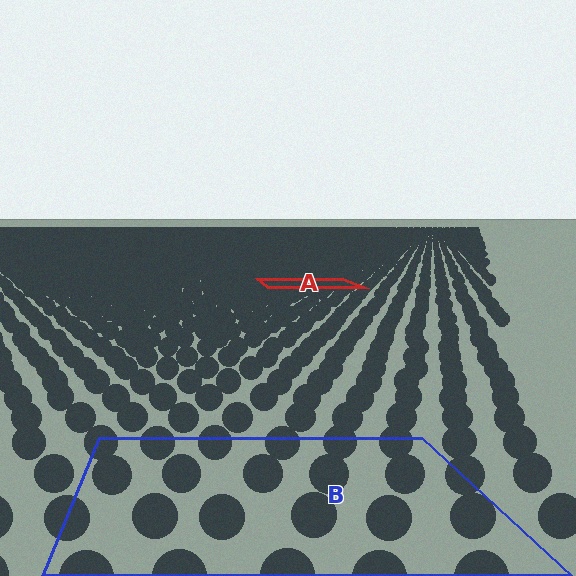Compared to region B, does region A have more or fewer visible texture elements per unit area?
Region A has more texture elements per unit area — they are packed more densely because it is farther away.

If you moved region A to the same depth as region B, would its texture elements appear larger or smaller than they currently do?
They would appear larger. At a closer depth, the same texture elements are projected at a bigger on-screen size.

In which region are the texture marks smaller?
The texture marks are smaller in region A, because it is farther away.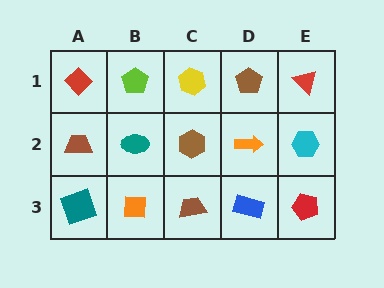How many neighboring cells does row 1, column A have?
2.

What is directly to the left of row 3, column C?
An orange square.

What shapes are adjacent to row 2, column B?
A lime pentagon (row 1, column B), an orange square (row 3, column B), a brown trapezoid (row 2, column A), a brown hexagon (row 2, column C).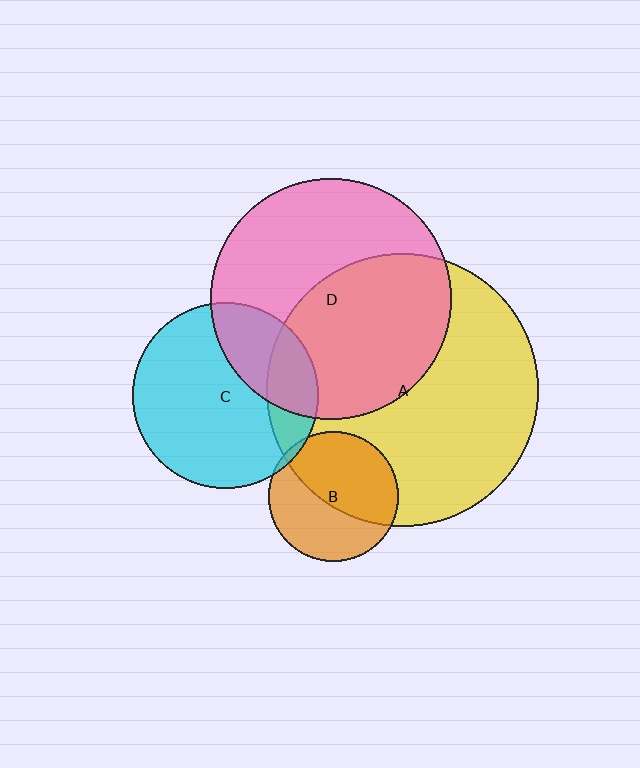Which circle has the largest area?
Circle A (yellow).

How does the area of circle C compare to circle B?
Approximately 2.0 times.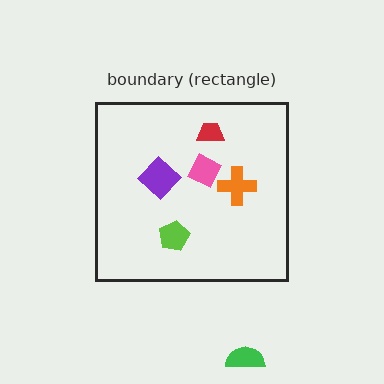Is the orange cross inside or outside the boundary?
Inside.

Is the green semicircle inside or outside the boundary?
Outside.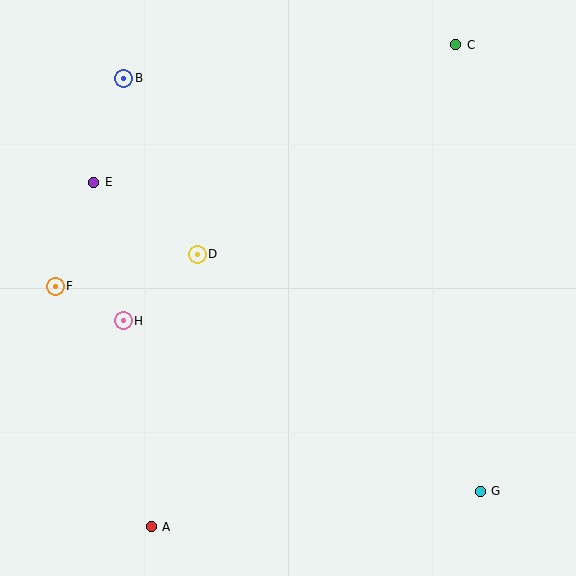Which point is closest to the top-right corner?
Point C is closest to the top-right corner.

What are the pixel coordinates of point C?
Point C is at (456, 45).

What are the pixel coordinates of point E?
Point E is at (94, 182).